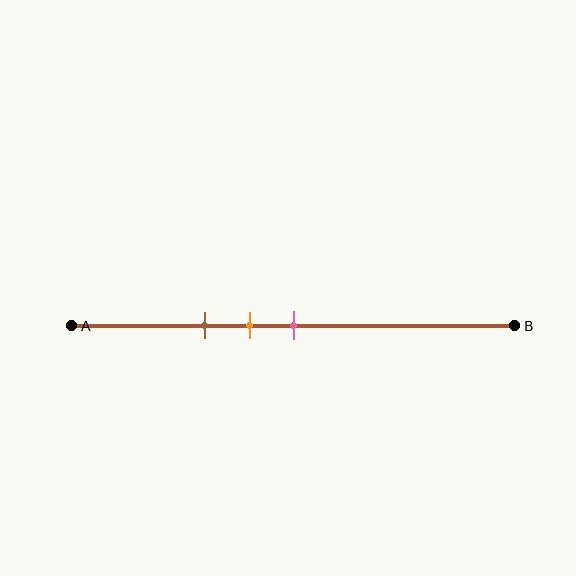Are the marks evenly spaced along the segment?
Yes, the marks are approximately evenly spaced.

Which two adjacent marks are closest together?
The orange and pink marks are the closest adjacent pair.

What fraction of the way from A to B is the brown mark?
The brown mark is approximately 30% (0.3) of the way from A to B.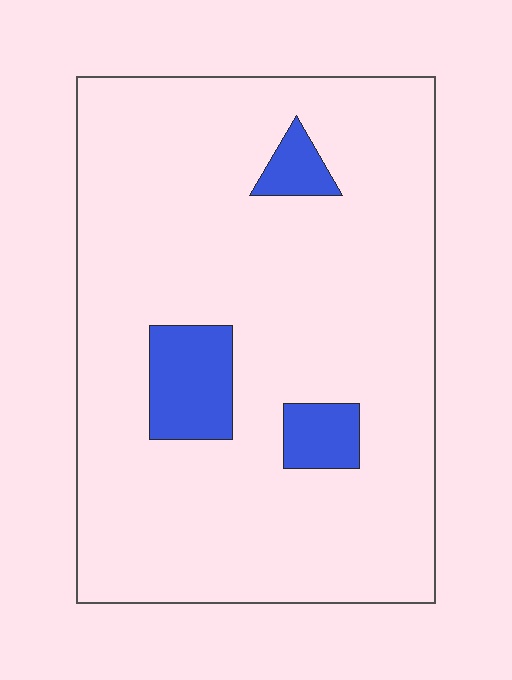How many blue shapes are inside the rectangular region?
3.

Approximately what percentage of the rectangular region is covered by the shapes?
Approximately 10%.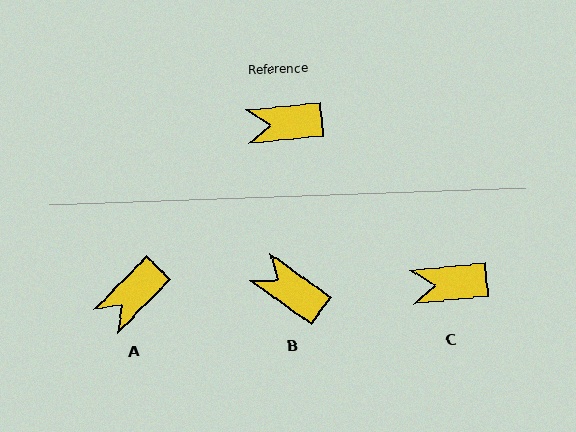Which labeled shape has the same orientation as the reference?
C.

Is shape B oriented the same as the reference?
No, it is off by about 41 degrees.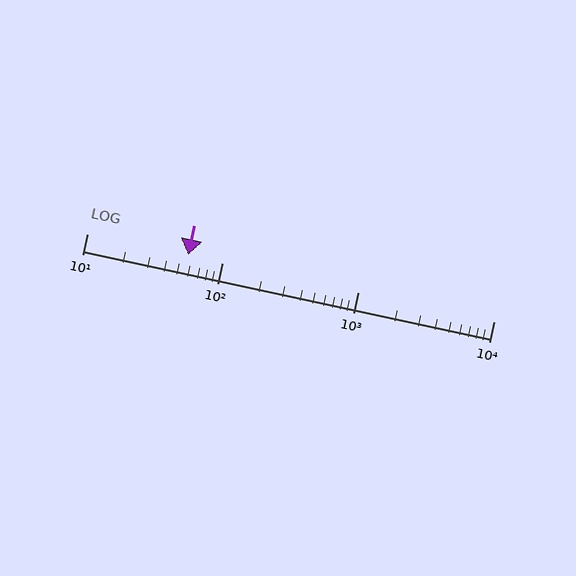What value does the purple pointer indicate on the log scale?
The pointer indicates approximately 56.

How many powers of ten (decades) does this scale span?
The scale spans 3 decades, from 10 to 10000.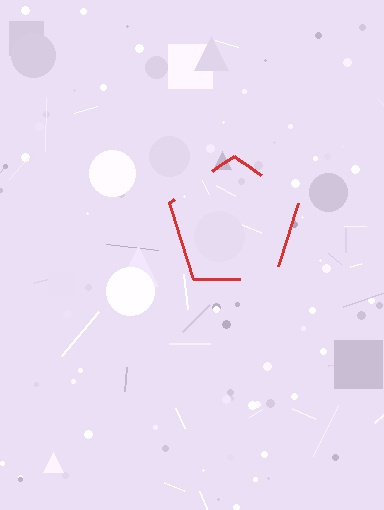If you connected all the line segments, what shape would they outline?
They would outline a pentagon.